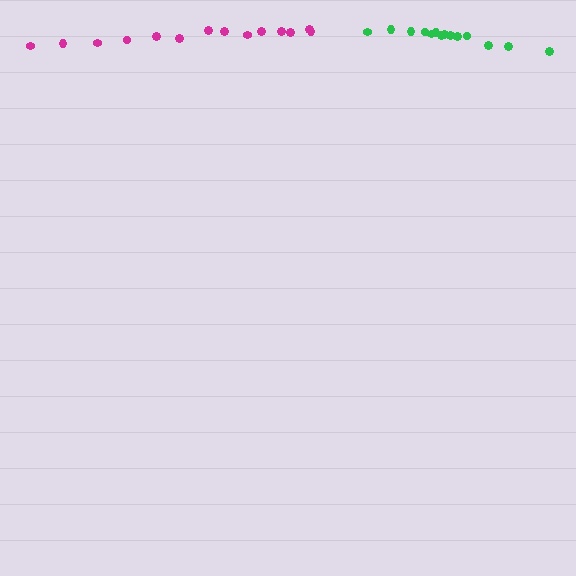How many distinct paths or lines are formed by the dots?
There are 2 distinct paths.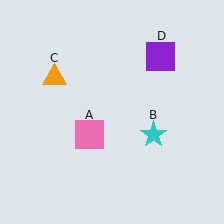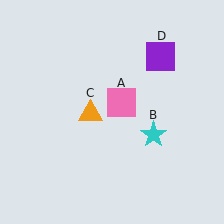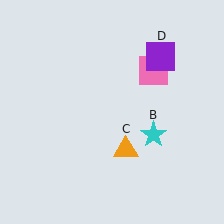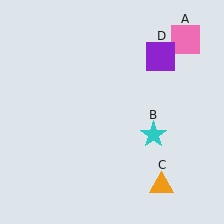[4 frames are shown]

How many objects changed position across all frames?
2 objects changed position: pink square (object A), orange triangle (object C).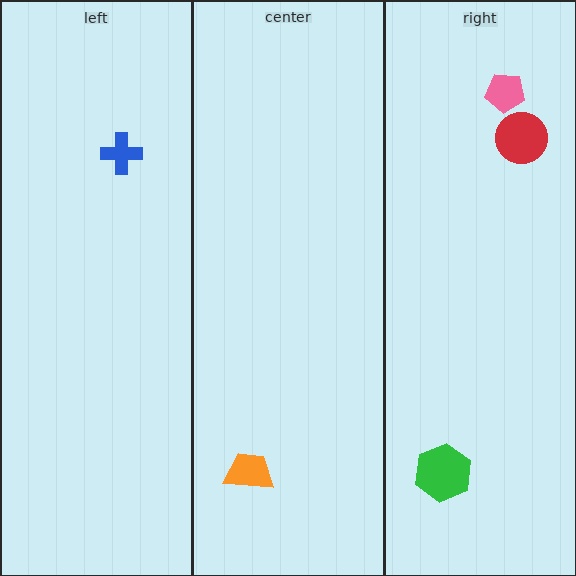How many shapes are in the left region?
1.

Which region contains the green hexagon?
The right region.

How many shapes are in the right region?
3.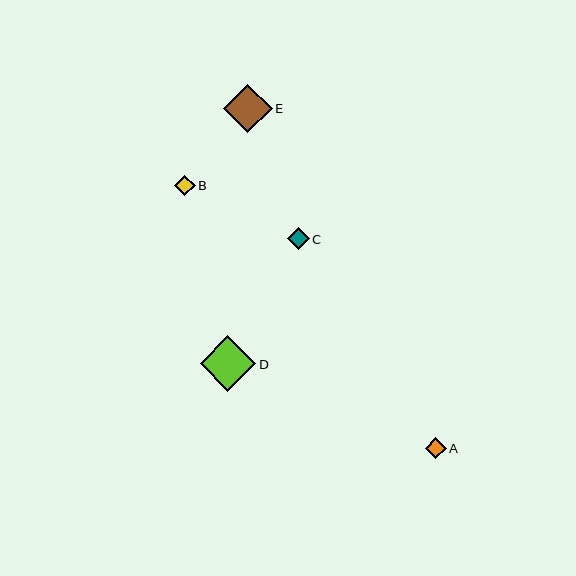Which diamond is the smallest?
Diamond B is the smallest with a size of approximately 21 pixels.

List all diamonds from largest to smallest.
From largest to smallest: D, E, C, A, B.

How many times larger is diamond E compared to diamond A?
Diamond E is approximately 2.3 times the size of diamond A.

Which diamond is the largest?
Diamond D is the largest with a size of approximately 55 pixels.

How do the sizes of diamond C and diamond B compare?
Diamond C and diamond B are approximately the same size.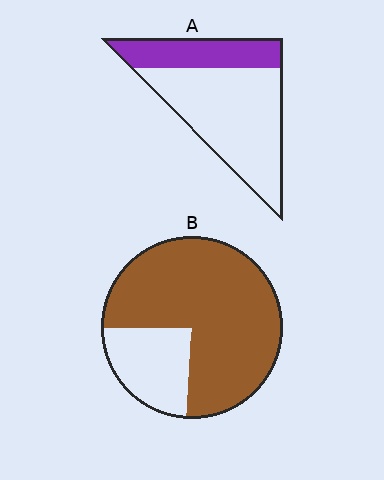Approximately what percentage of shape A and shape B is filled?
A is approximately 30% and B is approximately 75%.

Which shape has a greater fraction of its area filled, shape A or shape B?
Shape B.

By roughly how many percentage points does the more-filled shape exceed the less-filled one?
By roughly 45 percentage points (B over A).